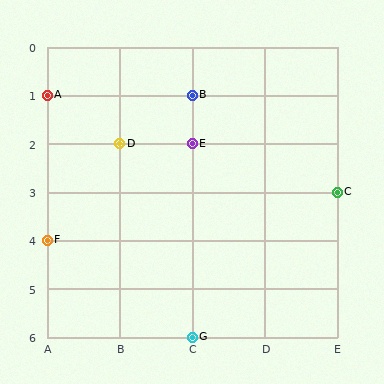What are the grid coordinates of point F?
Point F is at grid coordinates (A, 4).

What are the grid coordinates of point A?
Point A is at grid coordinates (A, 1).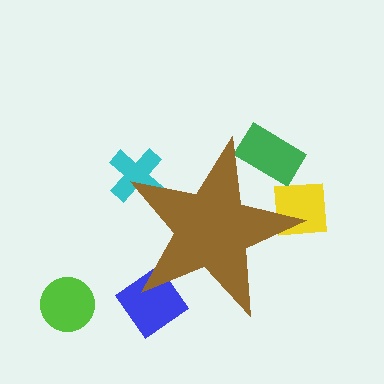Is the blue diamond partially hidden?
Yes, the blue diamond is partially hidden behind the brown star.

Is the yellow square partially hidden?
Yes, the yellow square is partially hidden behind the brown star.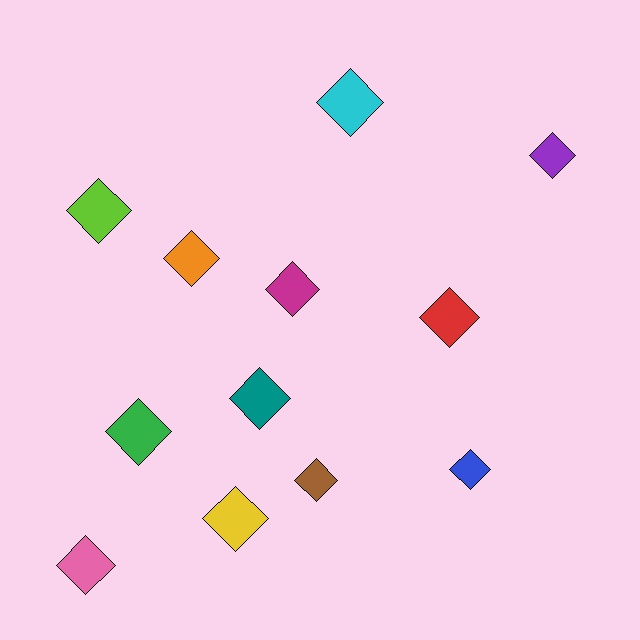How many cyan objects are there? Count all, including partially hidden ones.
There is 1 cyan object.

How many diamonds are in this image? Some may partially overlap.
There are 12 diamonds.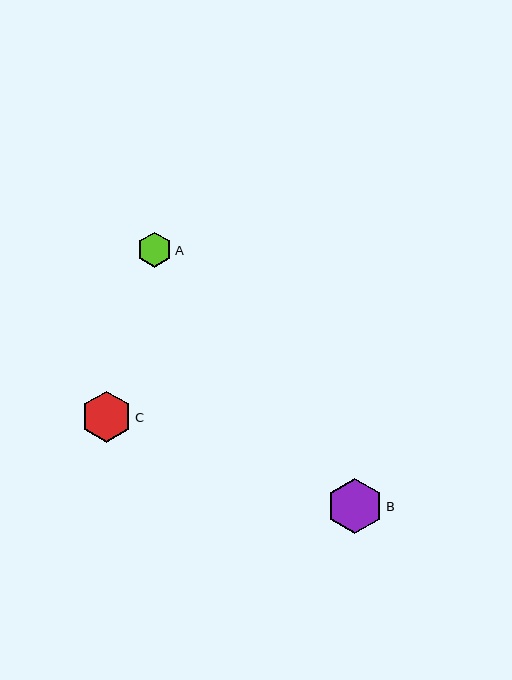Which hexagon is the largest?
Hexagon B is the largest with a size of approximately 56 pixels.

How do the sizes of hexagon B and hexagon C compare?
Hexagon B and hexagon C are approximately the same size.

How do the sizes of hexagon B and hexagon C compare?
Hexagon B and hexagon C are approximately the same size.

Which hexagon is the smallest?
Hexagon A is the smallest with a size of approximately 35 pixels.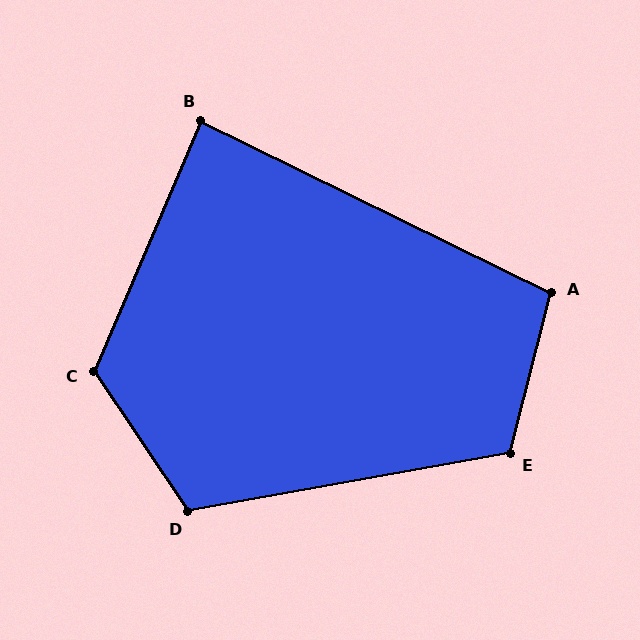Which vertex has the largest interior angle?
C, at approximately 123 degrees.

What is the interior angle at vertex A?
Approximately 102 degrees (obtuse).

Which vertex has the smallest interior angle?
B, at approximately 87 degrees.